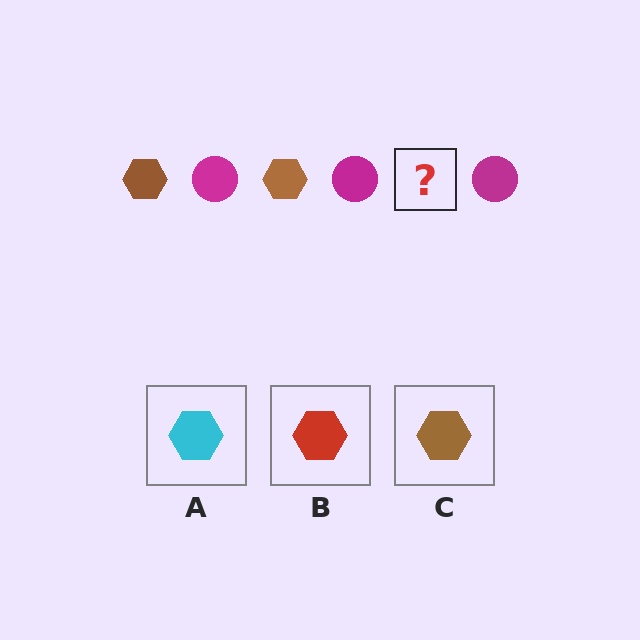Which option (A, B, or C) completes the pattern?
C.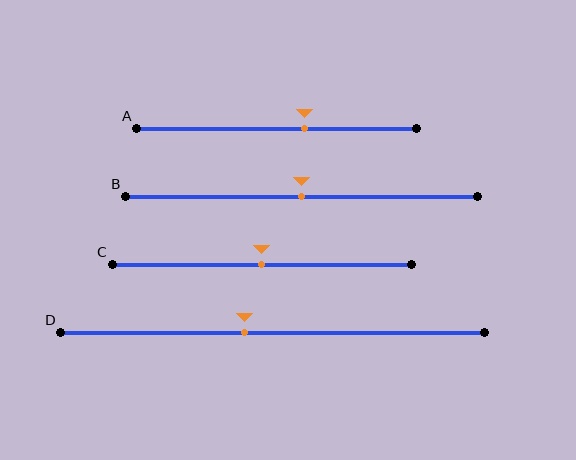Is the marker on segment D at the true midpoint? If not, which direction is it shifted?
No, the marker on segment D is shifted to the left by about 6% of the segment length.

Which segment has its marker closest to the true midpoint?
Segment B has its marker closest to the true midpoint.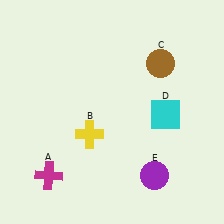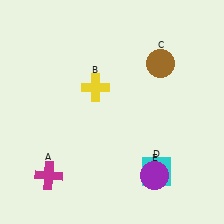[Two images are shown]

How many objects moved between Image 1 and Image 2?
2 objects moved between the two images.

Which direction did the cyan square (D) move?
The cyan square (D) moved down.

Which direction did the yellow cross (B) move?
The yellow cross (B) moved up.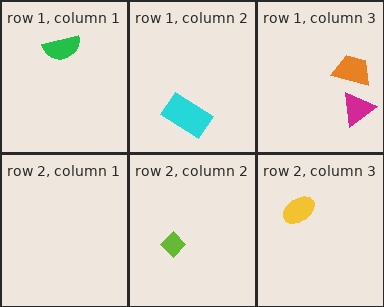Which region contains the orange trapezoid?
The row 1, column 3 region.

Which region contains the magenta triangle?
The row 1, column 3 region.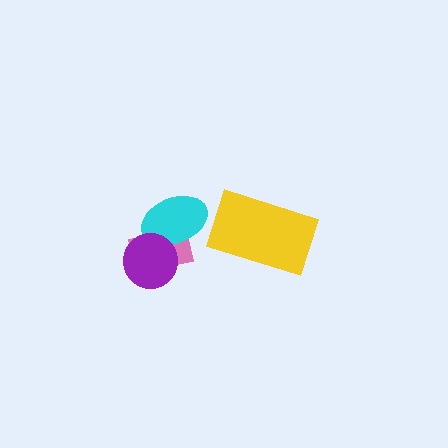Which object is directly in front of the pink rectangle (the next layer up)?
The cyan ellipse is directly in front of the pink rectangle.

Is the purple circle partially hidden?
No, no other shape covers it.